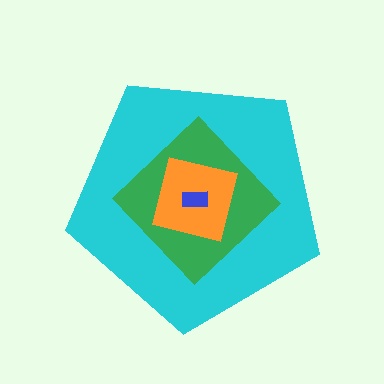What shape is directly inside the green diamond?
The orange square.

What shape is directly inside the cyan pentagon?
The green diamond.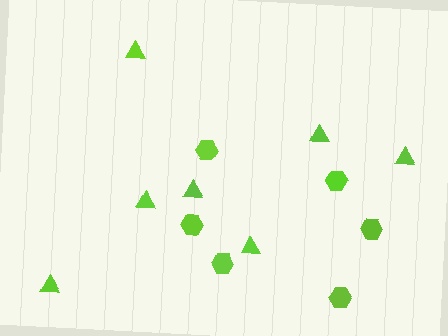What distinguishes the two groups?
There are 2 groups: one group of hexagons (6) and one group of triangles (7).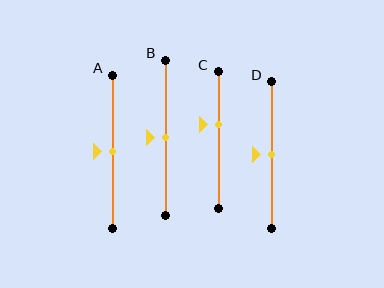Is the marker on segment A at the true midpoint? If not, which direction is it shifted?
Yes, the marker on segment A is at the true midpoint.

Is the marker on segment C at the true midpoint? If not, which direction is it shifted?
No, the marker on segment C is shifted upward by about 11% of the segment length.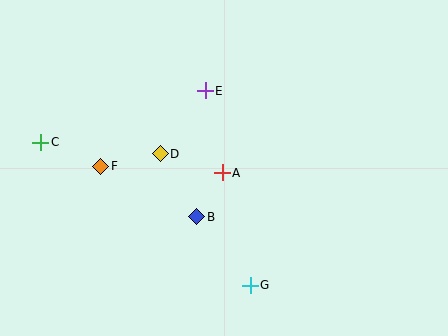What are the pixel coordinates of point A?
Point A is at (222, 173).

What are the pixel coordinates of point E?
Point E is at (205, 91).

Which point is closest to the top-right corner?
Point E is closest to the top-right corner.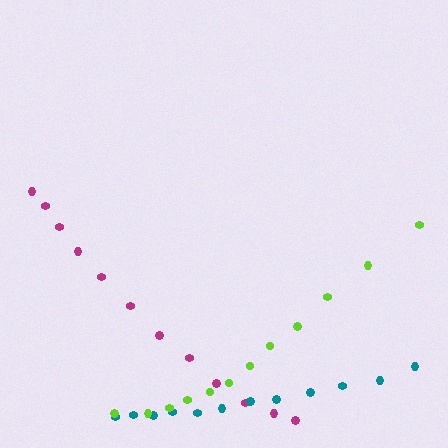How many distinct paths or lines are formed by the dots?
There are 3 distinct paths.